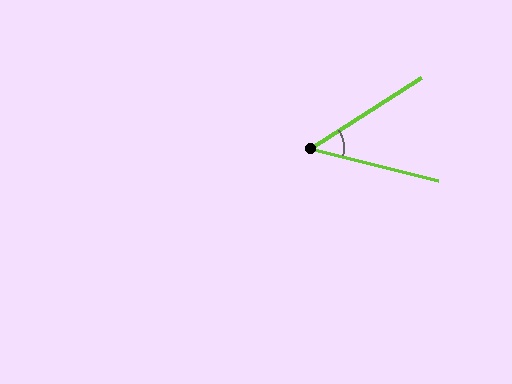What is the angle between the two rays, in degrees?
Approximately 47 degrees.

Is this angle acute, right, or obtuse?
It is acute.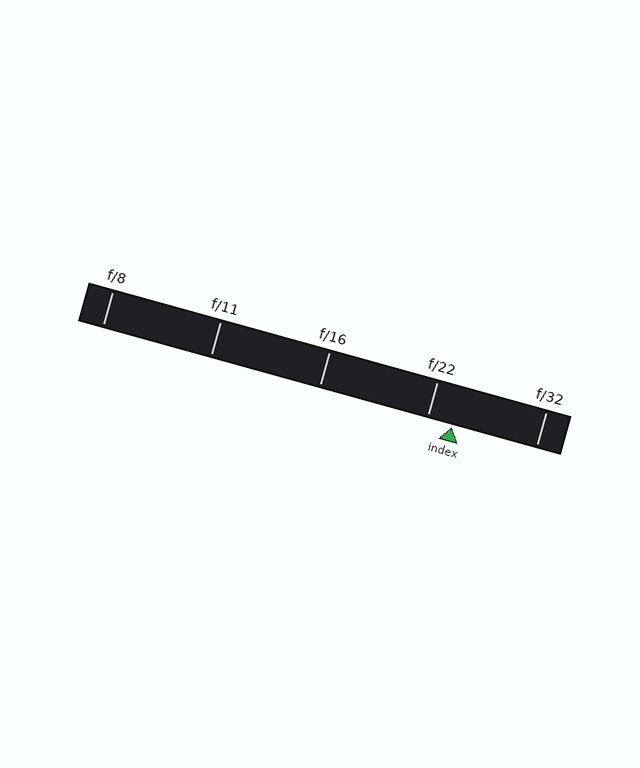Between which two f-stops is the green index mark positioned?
The index mark is between f/22 and f/32.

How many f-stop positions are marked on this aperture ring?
There are 5 f-stop positions marked.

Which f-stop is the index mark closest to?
The index mark is closest to f/22.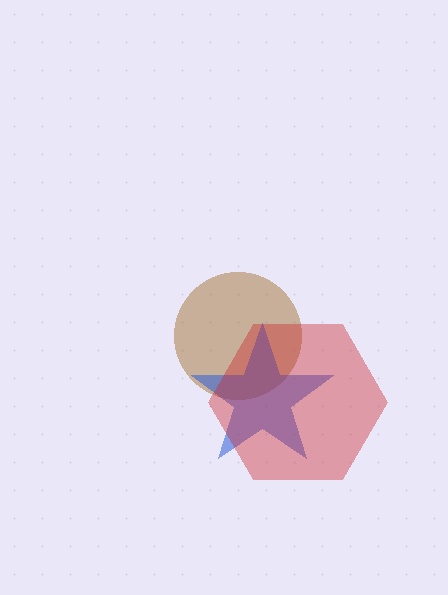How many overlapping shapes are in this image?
There are 3 overlapping shapes in the image.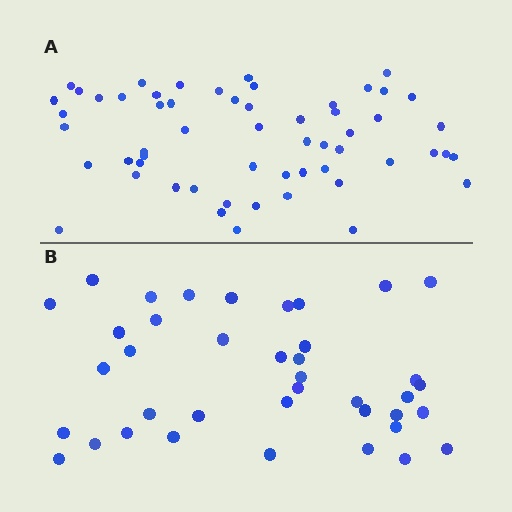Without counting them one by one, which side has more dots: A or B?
Region A (the top region) has more dots.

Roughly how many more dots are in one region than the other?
Region A has approximately 20 more dots than region B.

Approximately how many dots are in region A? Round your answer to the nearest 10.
About 60 dots. (The exact count is 57, which rounds to 60.)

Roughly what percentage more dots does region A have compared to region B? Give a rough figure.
About 45% more.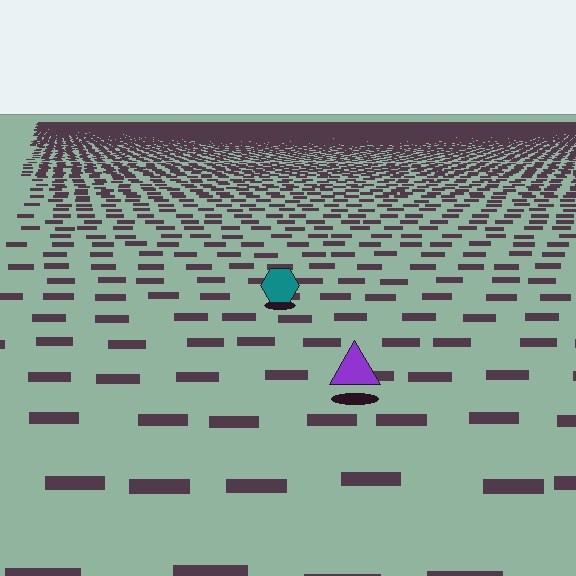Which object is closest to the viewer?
The purple triangle is closest. The texture marks near it are larger and more spread out.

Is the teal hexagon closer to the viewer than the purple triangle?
No. The purple triangle is closer — you can tell from the texture gradient: the ground texture is coarser near it.